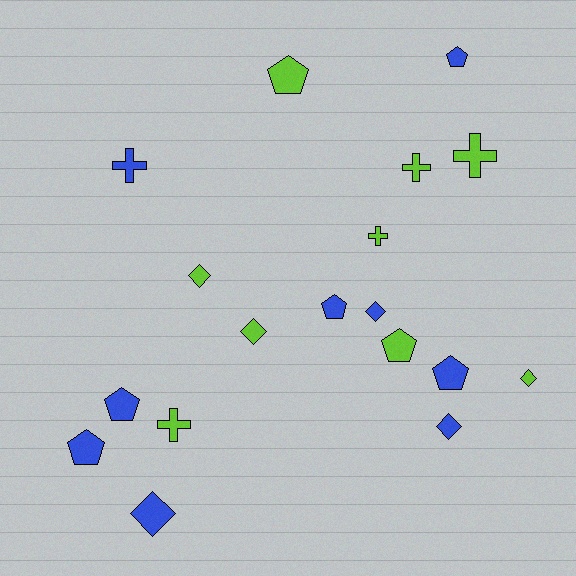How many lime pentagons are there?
There are 2 lime pentagons.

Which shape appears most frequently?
Pentagon, with 7 objects.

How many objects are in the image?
There are 18 objects.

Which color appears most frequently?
Blue, with 9 objects.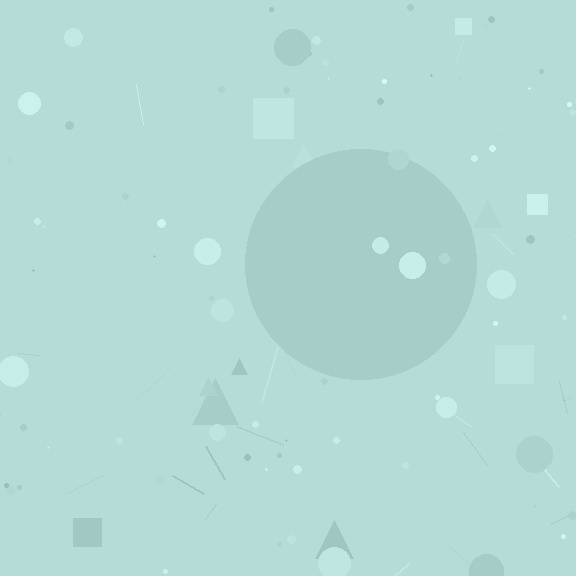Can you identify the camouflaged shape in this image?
The camouflaged shape is a circle.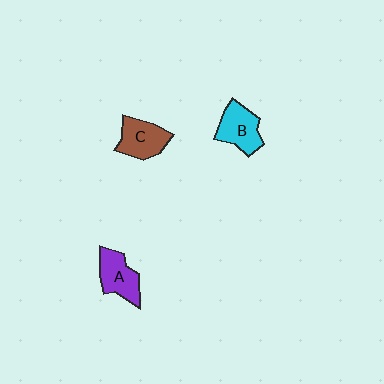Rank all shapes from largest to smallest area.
From largest to smallest: B (cyan), C (brown), A (purple).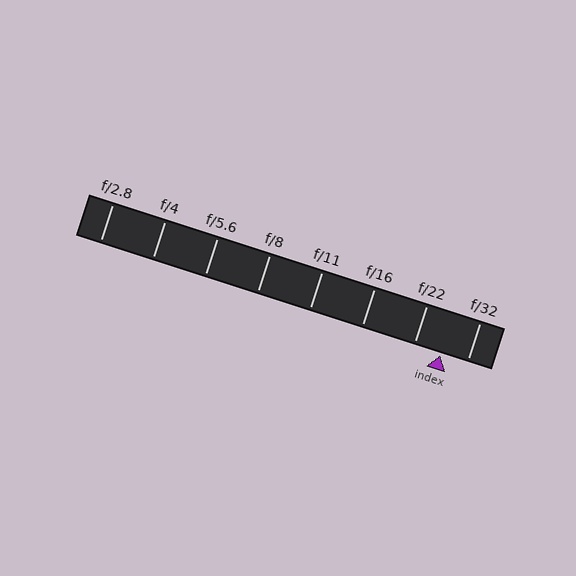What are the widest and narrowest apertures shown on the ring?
The widest aperture shown is f/2.8 and the narrowest is f/32.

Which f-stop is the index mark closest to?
The index mark is closest to f/22.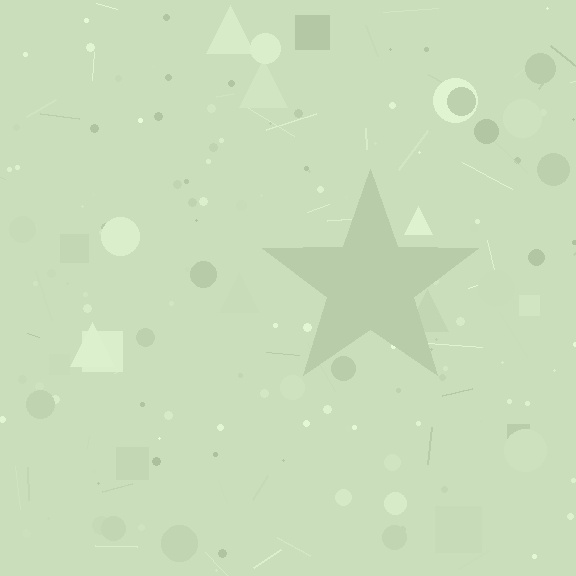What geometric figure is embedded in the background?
A star is embedded in the background.